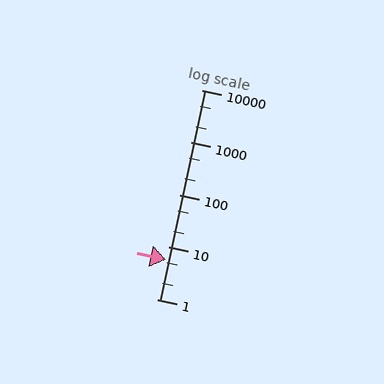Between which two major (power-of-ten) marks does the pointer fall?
The pointer is between 1 and 10.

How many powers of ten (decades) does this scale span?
The scale spans 4 decades, from 1 to 10000.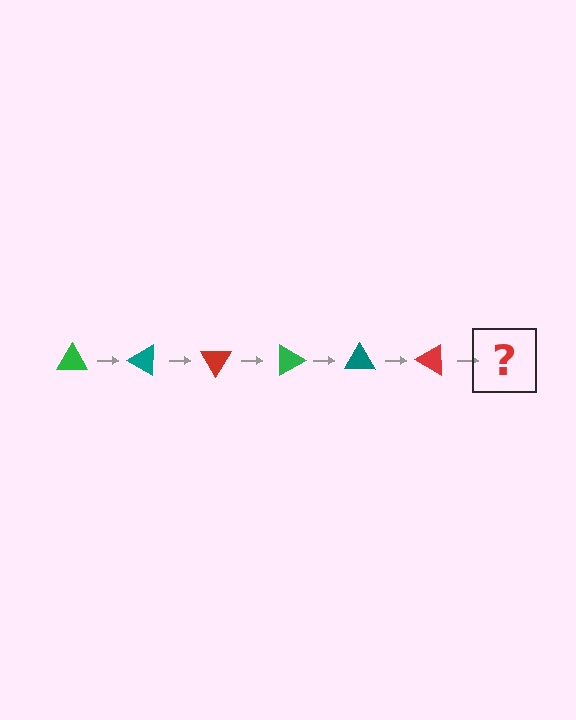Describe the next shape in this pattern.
It should be a green triangle, rotated 180 degrees from the start.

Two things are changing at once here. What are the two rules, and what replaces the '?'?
The two rules are that it rotates 30 degrees each step and the color cycles through green, teal, and red. The '?' should be a green triangle, rotated 180 degrees from the start.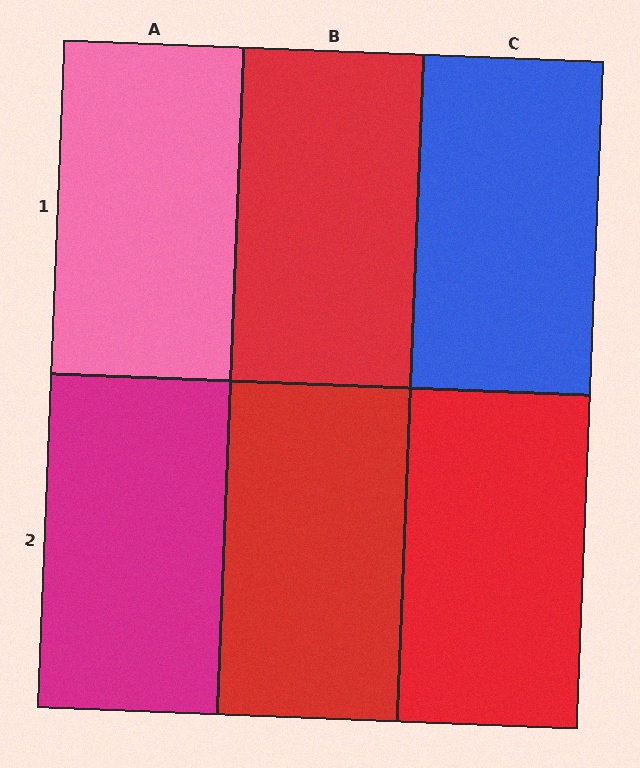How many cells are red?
3 cells are red.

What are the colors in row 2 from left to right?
Magenta, red, red.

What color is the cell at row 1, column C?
Blue.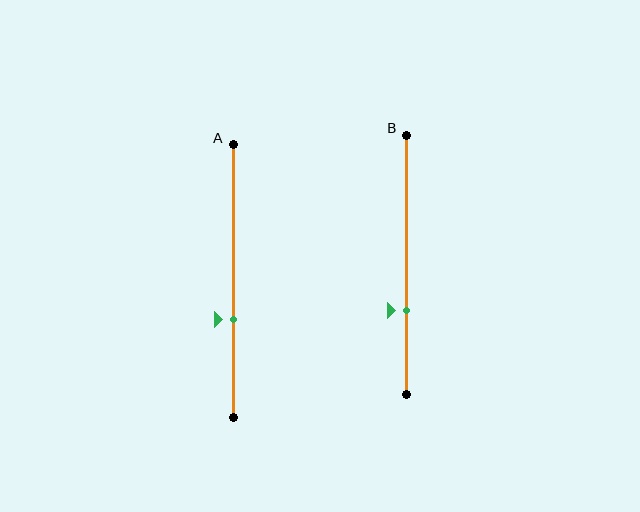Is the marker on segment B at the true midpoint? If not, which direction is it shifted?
No, the marker on segment B is shifted downward by about 18% of the segment length.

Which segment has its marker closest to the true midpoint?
Segment A has its marker closest to the true midpoint.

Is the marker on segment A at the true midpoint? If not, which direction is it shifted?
No, the marker on segment A is shifted downward by about 14% of the segment length.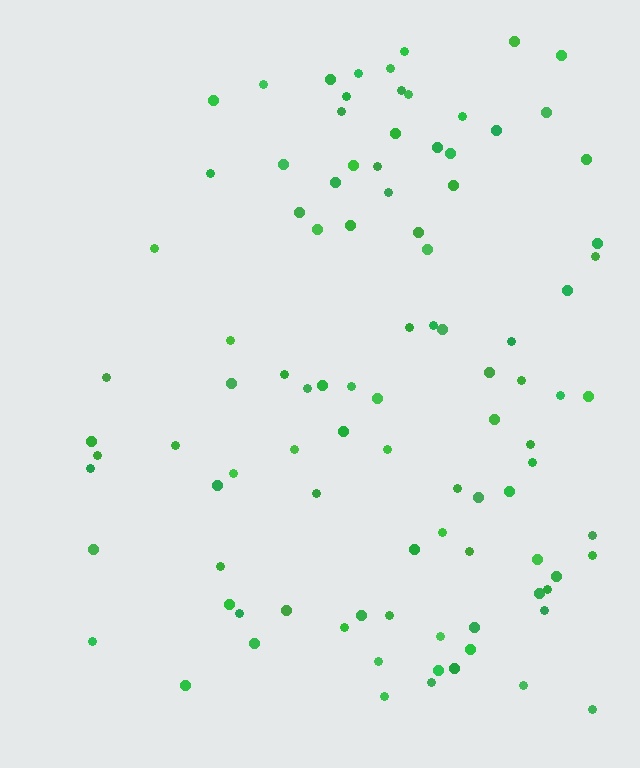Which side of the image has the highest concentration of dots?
The right.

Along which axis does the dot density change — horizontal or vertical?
Horizontal.